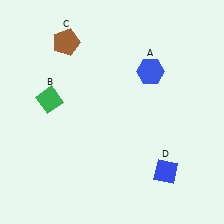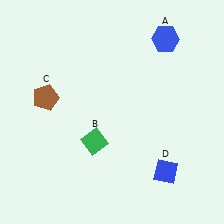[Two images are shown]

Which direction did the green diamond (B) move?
The green diamond (B) moved right.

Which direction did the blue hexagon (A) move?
The blue hexagon (A) moved up.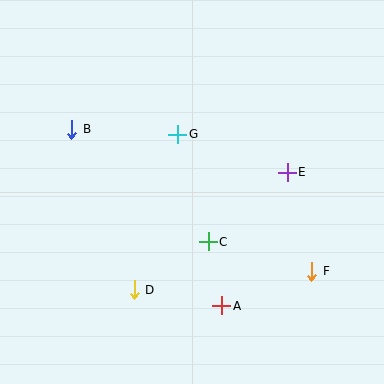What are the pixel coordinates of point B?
Point B is at (72, 129).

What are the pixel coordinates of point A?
Point A is at (222, 306).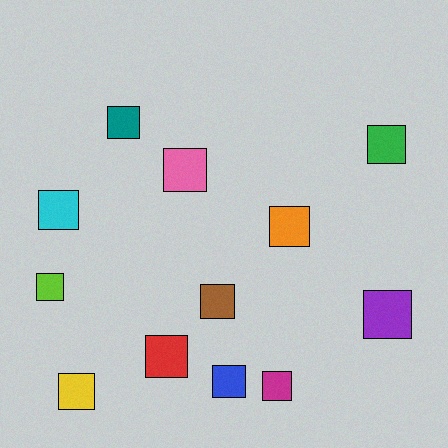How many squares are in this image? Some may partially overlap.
There are 12 squares.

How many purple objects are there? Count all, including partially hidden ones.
There is 1 purple object.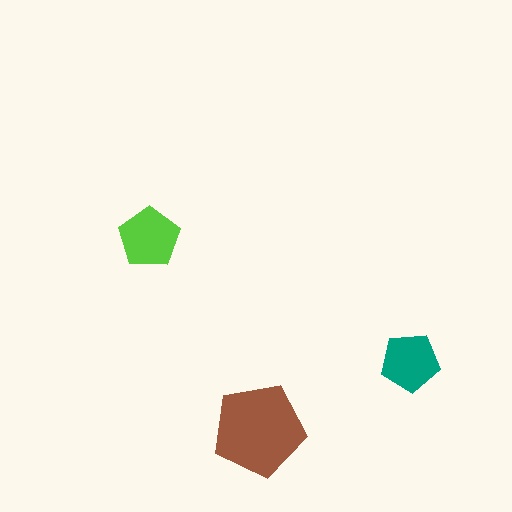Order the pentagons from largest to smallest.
the brown one, the lime one, the teal one.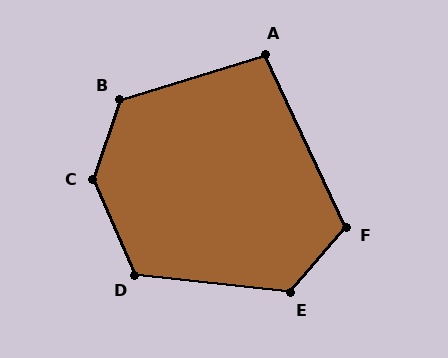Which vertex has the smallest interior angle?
A, at approximately 98 degrees.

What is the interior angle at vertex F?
Approximately 114 degrees (obtuse).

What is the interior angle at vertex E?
Approximately 124 degrees (obtuse).